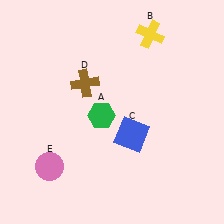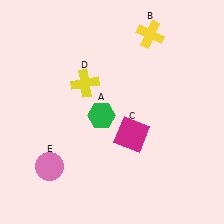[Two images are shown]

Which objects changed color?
C changed from blue to magenta. D changed from brown to yellow.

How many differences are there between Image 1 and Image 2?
There are 2 differences between the two images.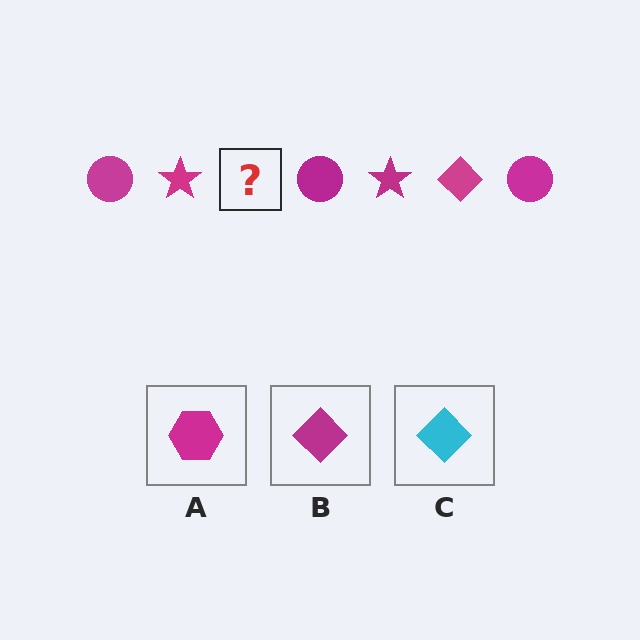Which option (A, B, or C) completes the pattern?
B.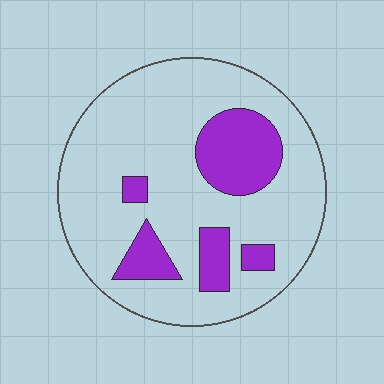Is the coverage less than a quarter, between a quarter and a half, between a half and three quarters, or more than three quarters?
Less than a quarter.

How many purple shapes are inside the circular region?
5.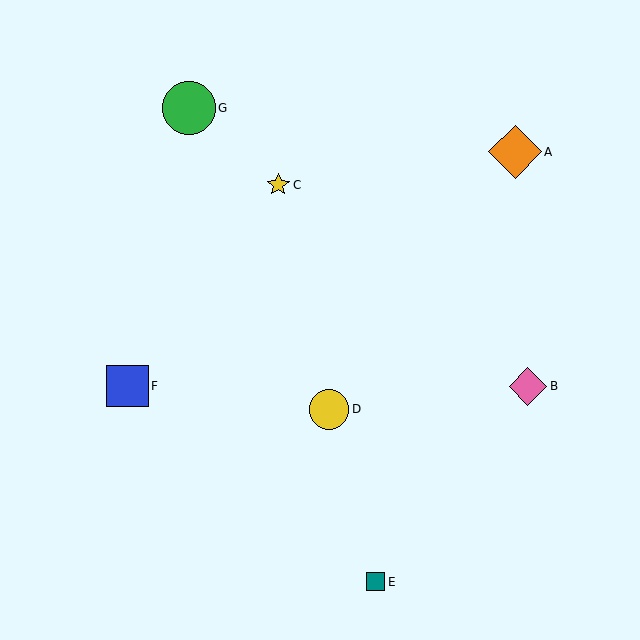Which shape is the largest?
The orange diamond (labeled A) is the largest.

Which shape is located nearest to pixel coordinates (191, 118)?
The green circle (labeled G) at (189, 108) is nearest to that location.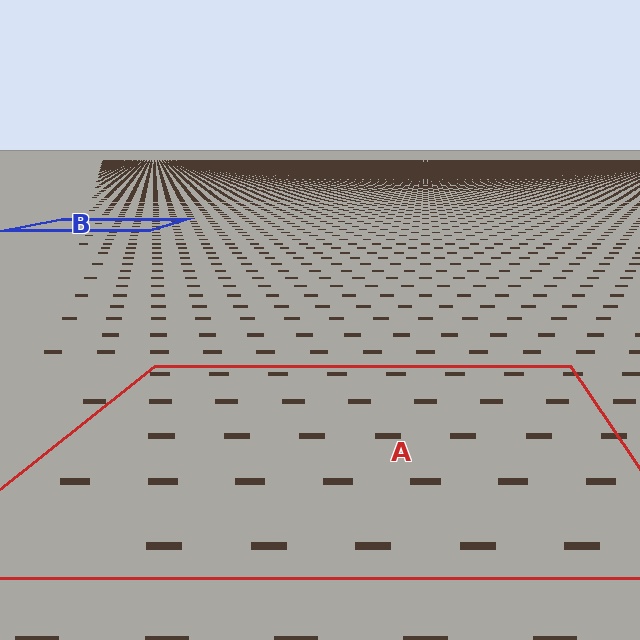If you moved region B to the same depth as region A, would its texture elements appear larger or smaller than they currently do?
They would appear larger. At a closer depth, the same texture elements are projected at a bigger on-screen size.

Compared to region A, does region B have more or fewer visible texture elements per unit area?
Region B has more texture elements per unit area — they are packed more densely because it is farther away.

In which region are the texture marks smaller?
The texture marks are smaller in region B, because it is farther away.